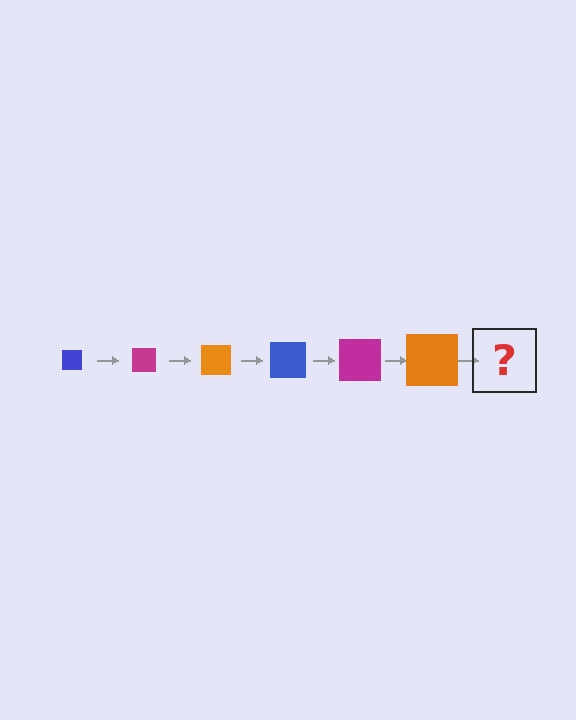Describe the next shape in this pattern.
It should be a blue square, larger than the previous one.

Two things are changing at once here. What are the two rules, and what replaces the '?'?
The two rules are that the square grows larger each step and the color cycles through blue, magenta, and orange. The '?' should be a blue square, larger than the previous one.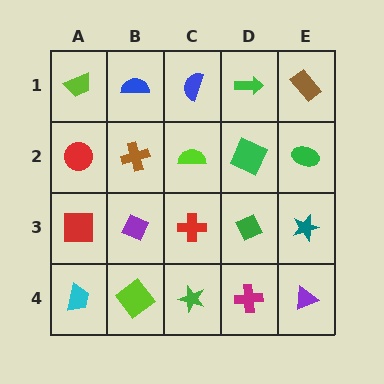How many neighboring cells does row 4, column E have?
2.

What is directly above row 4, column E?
A teal star.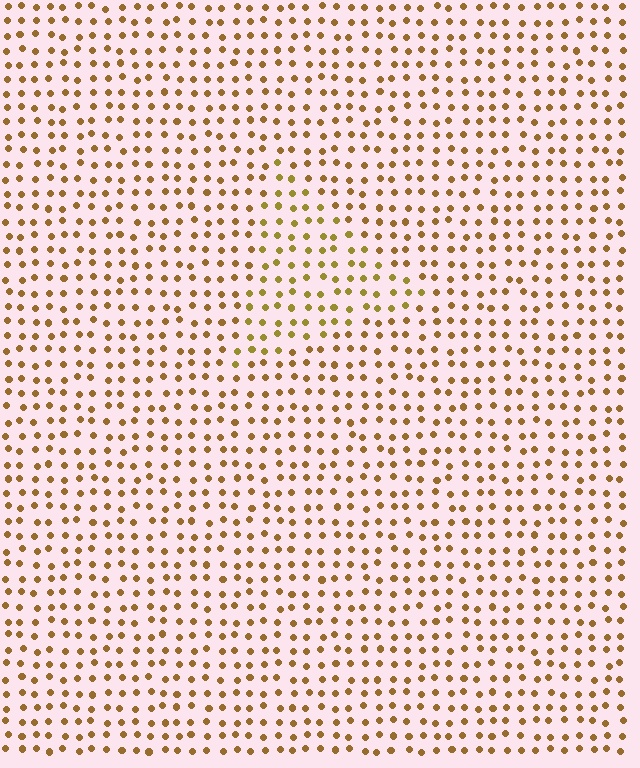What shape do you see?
I see a triangle.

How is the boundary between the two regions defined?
The boundary is defined purely by a slight shift in hue (about 20 degrees). Spacing, size, and orientation are identical on both sides.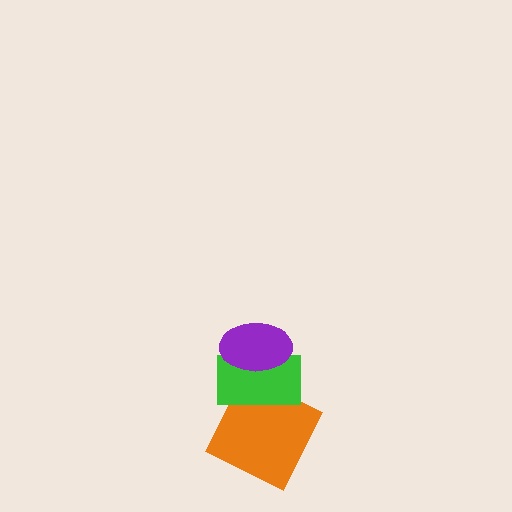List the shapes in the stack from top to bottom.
From top to bottom: the purple ellipse, the green rectangle, the orange square.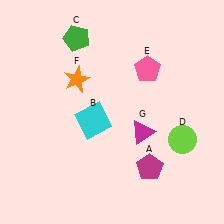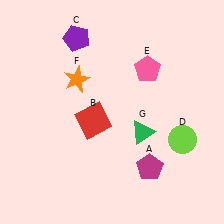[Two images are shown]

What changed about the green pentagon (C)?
In Image 1, C is green. In Image 2, it changed to purple.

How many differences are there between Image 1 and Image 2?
There are 3 differences between the two images.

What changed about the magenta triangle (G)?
In Image 1, G is magenta. In Image 2, it changed to green.